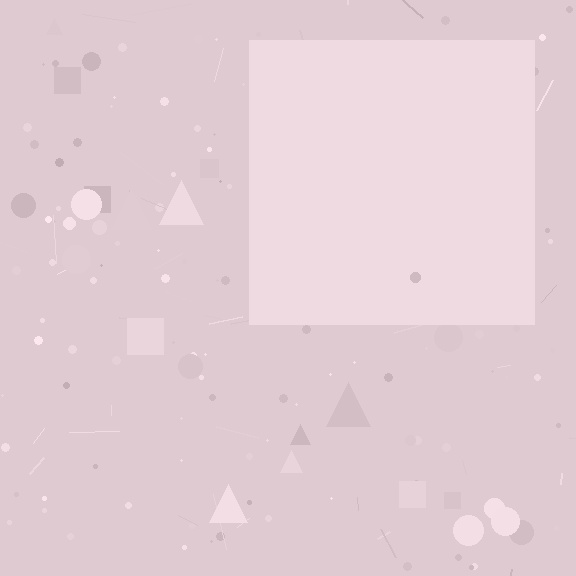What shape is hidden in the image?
A square is hidden in the image.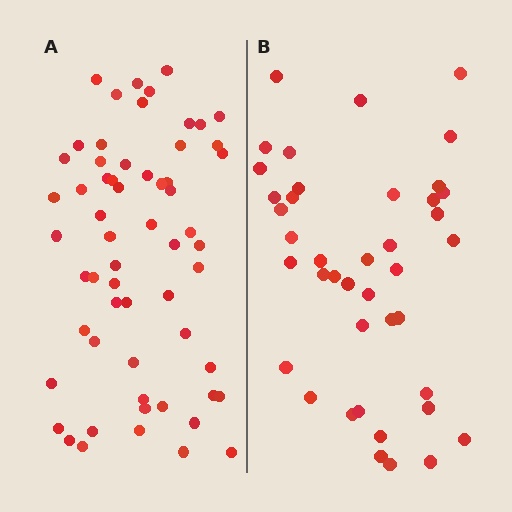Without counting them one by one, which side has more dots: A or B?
Region A (the left region) has more dots.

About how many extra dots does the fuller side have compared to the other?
Region A has approximately 20 more dots than region B.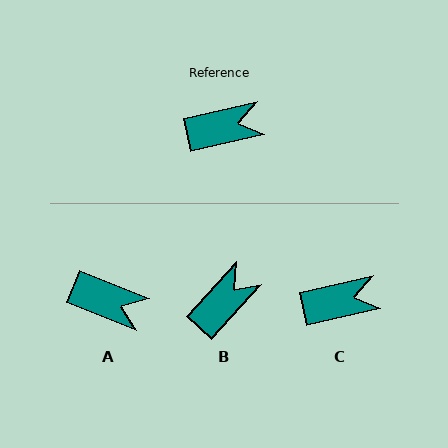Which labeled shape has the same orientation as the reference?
C.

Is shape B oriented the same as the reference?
No, it is off by about 35 degrees.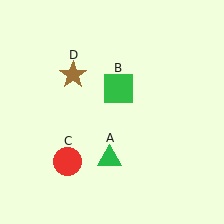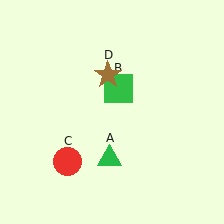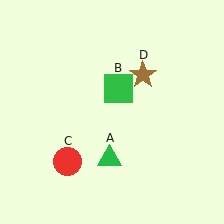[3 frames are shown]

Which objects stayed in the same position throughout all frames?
Green triangle (object A) and green square (object B) and red circle (object C) remained stationary.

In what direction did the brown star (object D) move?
The brown star (object D) moved right.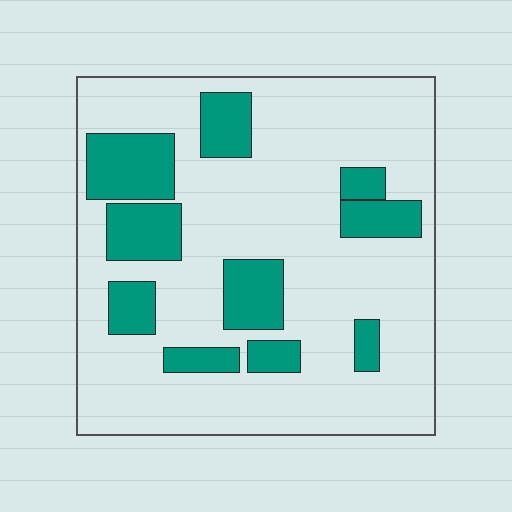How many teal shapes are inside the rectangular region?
10.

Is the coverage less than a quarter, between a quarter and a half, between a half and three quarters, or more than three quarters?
Less than a quarter.